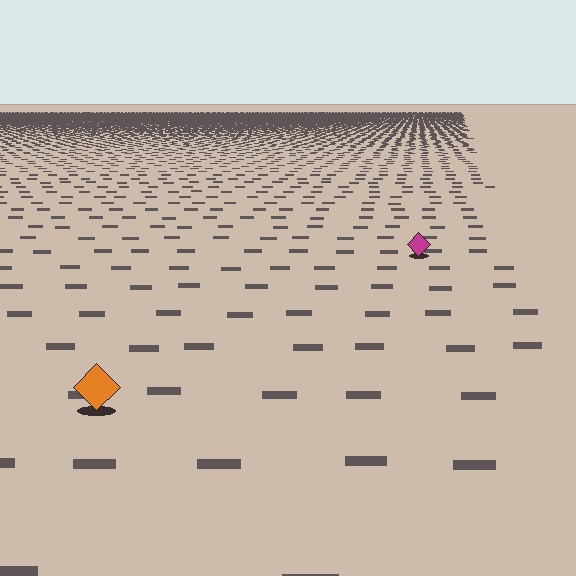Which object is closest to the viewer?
The orange diamond is closest. The texture marks near it are larger and more spread out.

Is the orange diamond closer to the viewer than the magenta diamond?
Yes. The orange diamond is closer — you can tell from the texture gradient: the ground texture is coarser near it.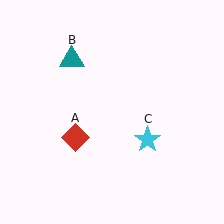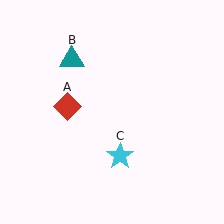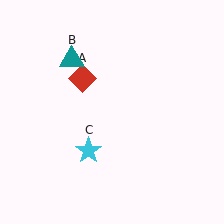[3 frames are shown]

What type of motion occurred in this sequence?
The red diamond (object A), cyan star (object C) rotated clockwise around the center of the scene.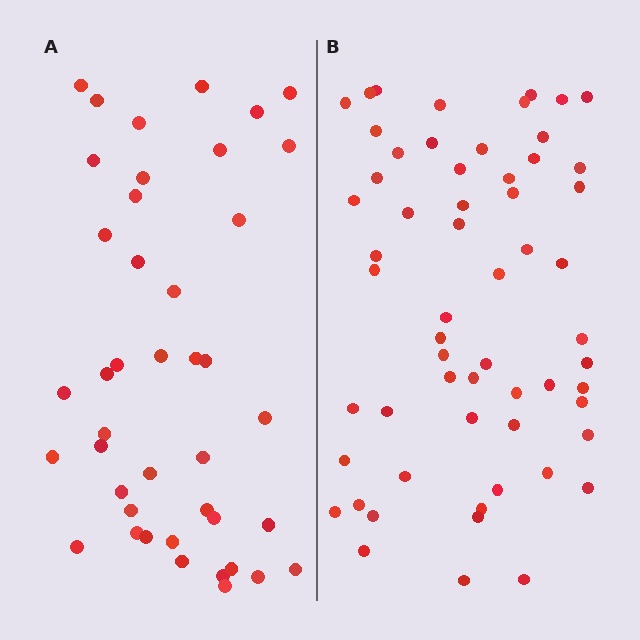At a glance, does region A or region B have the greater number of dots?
Region B (the right region) has more dots.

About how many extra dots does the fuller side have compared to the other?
Region B has approximately 15 more dots than region A.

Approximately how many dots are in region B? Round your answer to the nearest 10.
About 60 dots. (The exact count is 59, which rounds to 60.)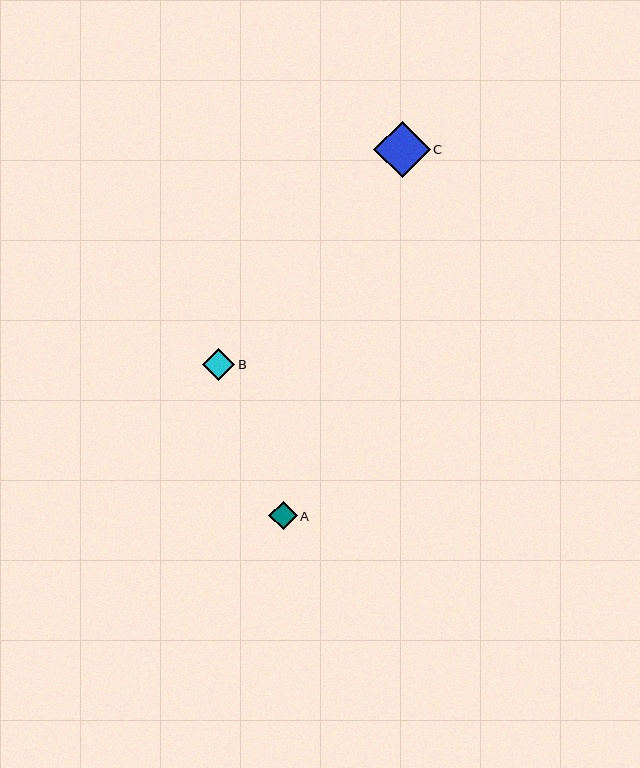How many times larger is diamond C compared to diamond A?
Diamond C is approximately 2.0 times the size of diamond A.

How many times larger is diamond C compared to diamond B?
Diamond C is approximately 1.7 times the size of diamond B.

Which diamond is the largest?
Diamond C is the largest with a size of approximately 56 pixels.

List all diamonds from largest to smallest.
From largest to smallest: C, B, A.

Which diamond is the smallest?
Diamond A is the smallest with a size of approximately 28 pixels.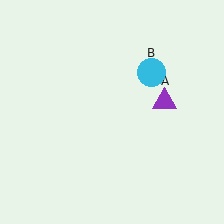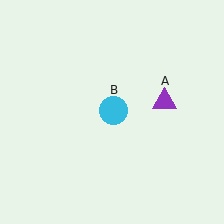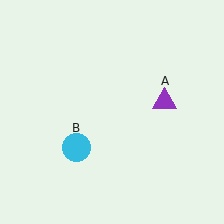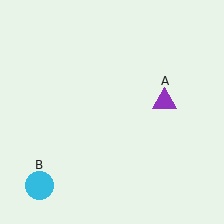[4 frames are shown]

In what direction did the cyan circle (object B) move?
The cyan circle (object B) moved down and to the left.